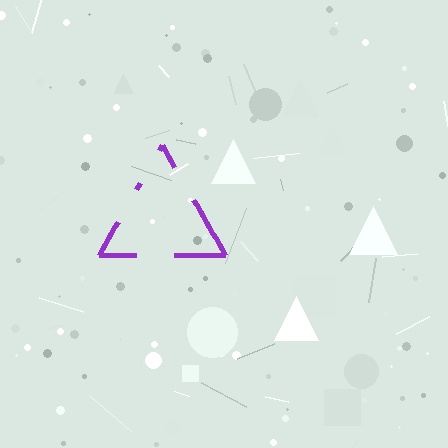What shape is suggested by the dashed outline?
The dashed outline suggests a triangle.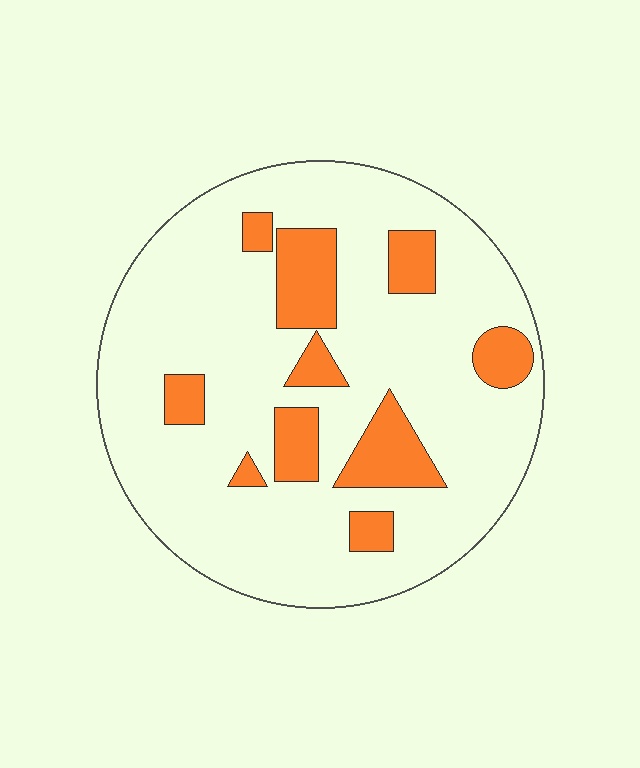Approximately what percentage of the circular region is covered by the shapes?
Approximately 20%.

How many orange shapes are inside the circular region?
10.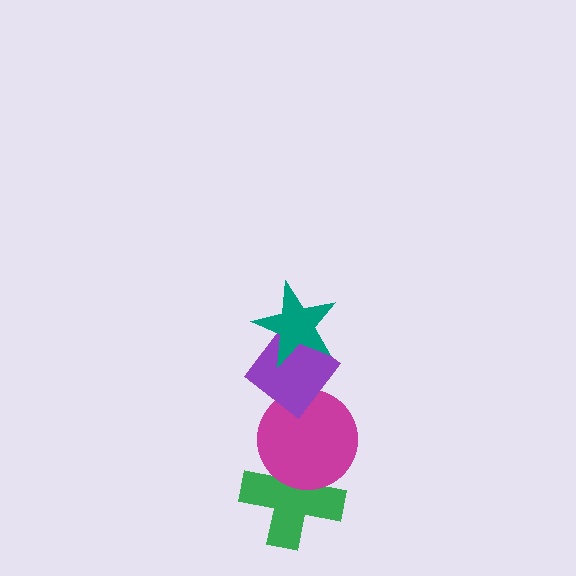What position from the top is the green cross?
The green cross is 4th from the top.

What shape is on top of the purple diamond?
The teal star is on top of the purple diamond.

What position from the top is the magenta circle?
The magenta circle is 3rd from the top.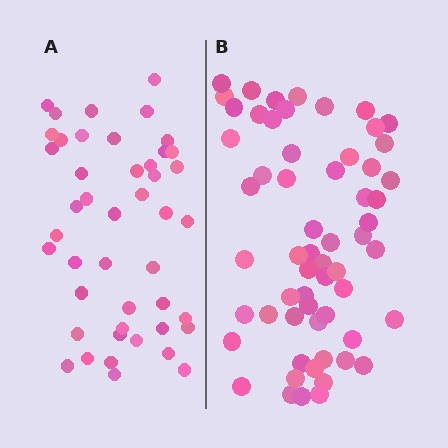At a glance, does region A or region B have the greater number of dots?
Region B (the right region) has more dots.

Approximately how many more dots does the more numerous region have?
Region B has approximately 15 more dots than region A.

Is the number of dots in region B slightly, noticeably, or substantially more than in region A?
Region B has noticeably more, but not dramatically so. The ratio is roughly 1.3 to 1.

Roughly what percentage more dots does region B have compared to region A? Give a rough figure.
About 35% more.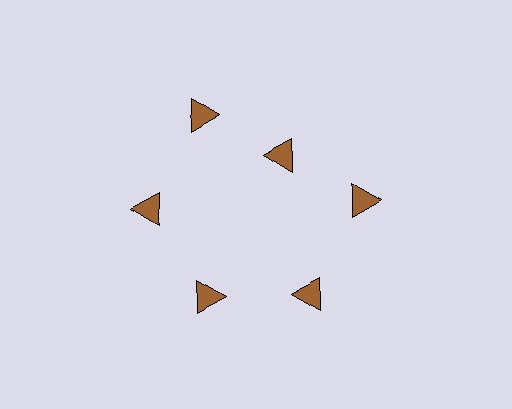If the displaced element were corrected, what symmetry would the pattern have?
It would have 6-fold rotational symmetry — the pattern would map onto itself every 60 degrees.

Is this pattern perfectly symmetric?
No. The 6 brown triangles are arranged in a ring, but one element near the 1 o'clock position is pulled inward toward the center, breaking the 6-fold rotational symmetry.